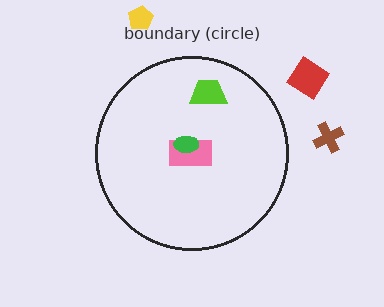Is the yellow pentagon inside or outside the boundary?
Outside.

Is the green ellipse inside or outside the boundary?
Inside.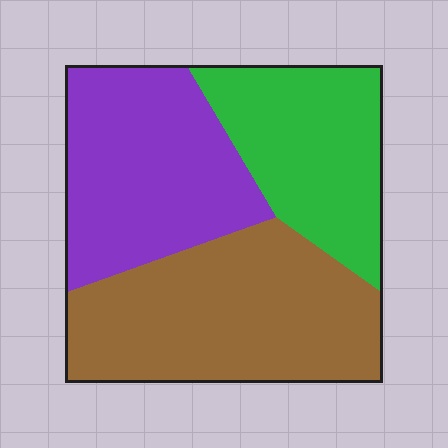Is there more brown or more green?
Brown.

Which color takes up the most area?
Brown, at roughly 40%.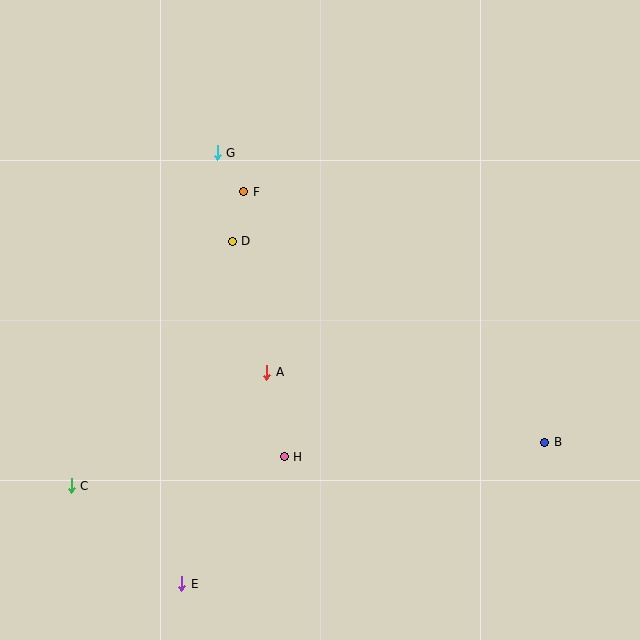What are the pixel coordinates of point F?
Point F is at (244, 192).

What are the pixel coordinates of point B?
Point B is at (545, 442).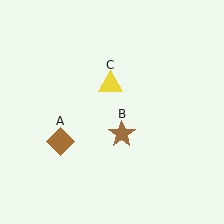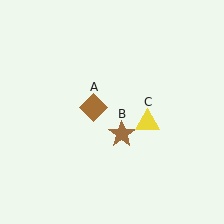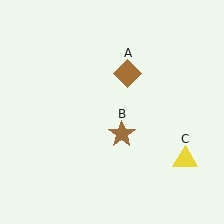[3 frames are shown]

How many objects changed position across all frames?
2 objects changed position: brown diamond (object A), yellow triangle (object C).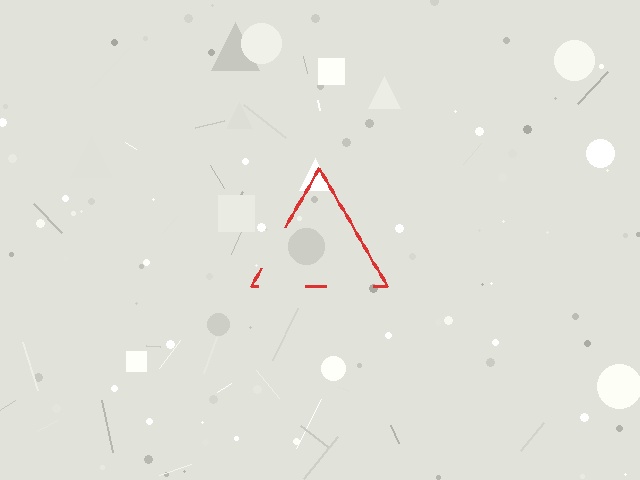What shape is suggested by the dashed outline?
The dashed outline suggests a triangle.